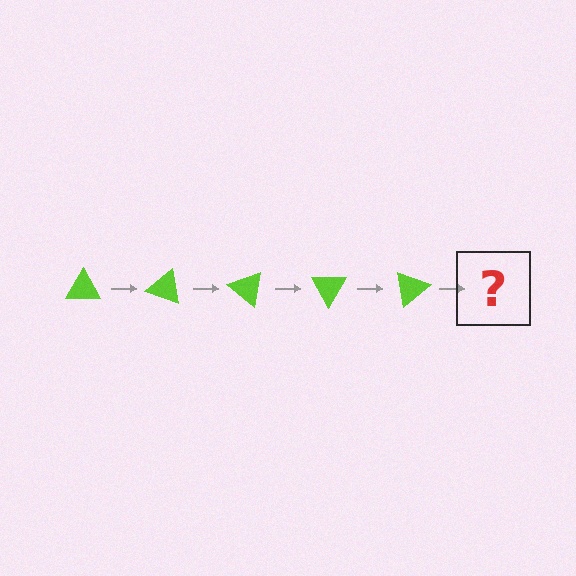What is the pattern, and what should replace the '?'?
The pattern is that the triangle rotates 20 degrees each step. The '?' should be a lime triangle rotated 100 degrees.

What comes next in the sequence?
The next element should be a lime triangle rotated 100 degrees.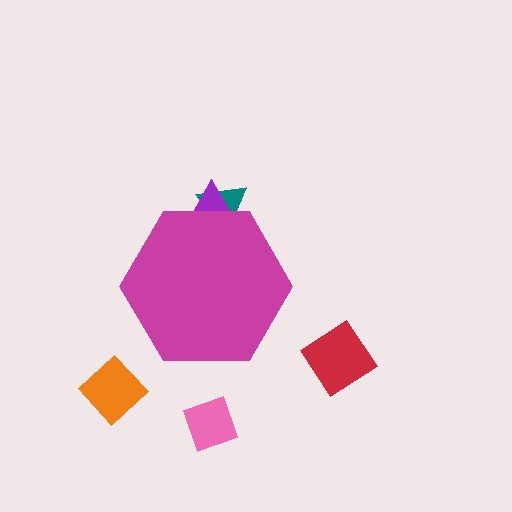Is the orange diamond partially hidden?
No, the orange diamond is fully visible.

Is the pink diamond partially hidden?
No, the pink diamond is fully visible.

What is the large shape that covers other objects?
A magenta hexagon.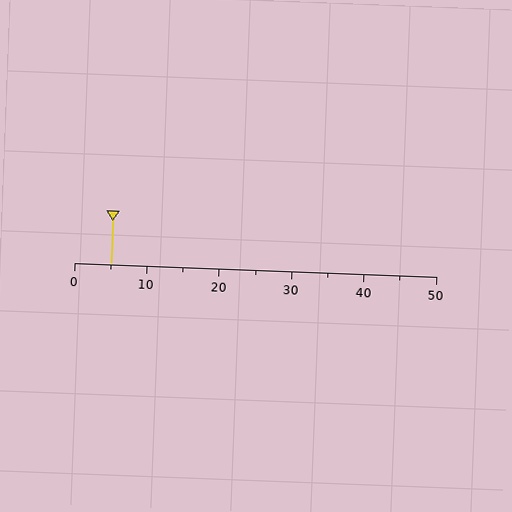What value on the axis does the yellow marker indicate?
The marker indicates approximately 5.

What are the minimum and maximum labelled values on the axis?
The axis runs from 0 to 50.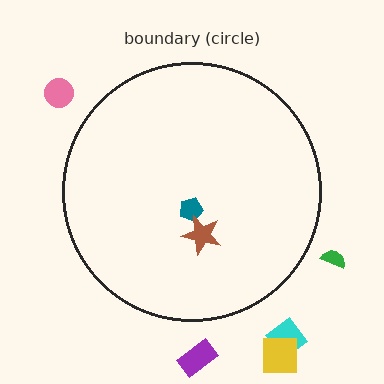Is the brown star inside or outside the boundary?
Inside.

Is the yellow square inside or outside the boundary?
Outside.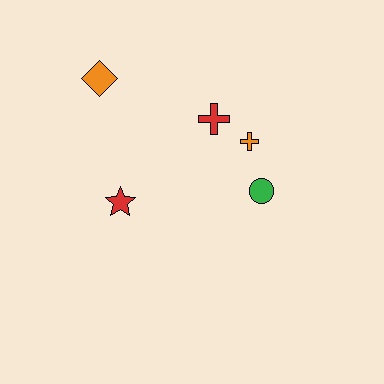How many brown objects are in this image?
There are no brown objects.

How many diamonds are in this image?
There is 1 diamond.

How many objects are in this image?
There are 5 objects.